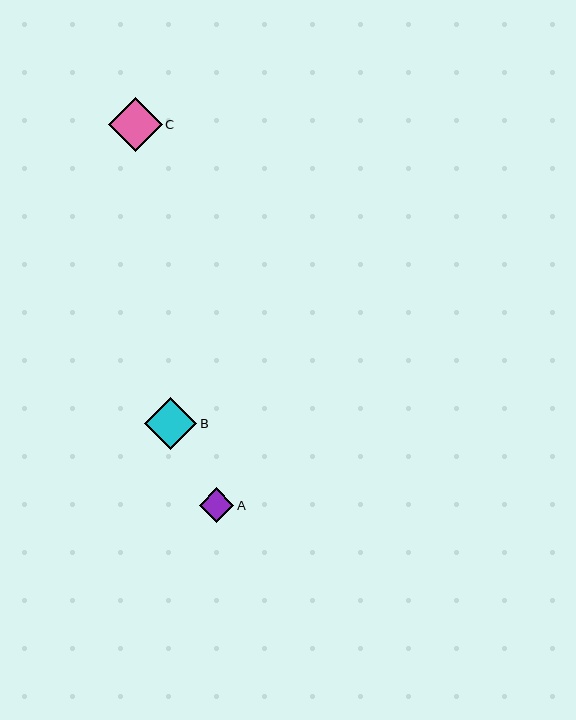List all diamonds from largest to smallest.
From largest to smallest: C, B, A.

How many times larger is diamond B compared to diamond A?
Diamond B is approximately 1.5 times the size of diamond A.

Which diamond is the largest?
Diamond C is the largest with a size of approximately 54 pixels.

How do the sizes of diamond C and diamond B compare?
Diamond C and diamond B are approximately the same size.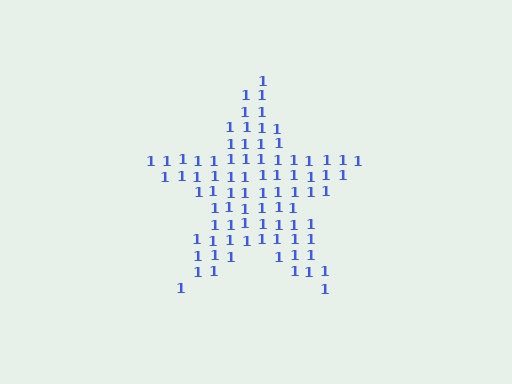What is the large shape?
The large shape is a star.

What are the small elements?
The small elements are digit 1's.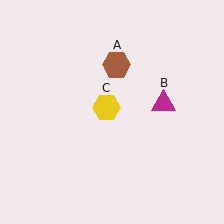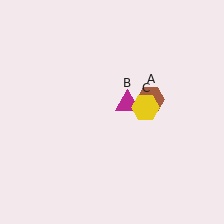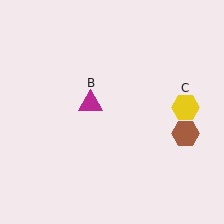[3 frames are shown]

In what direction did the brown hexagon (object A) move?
The brown hexagon (object A) moved down and to the right.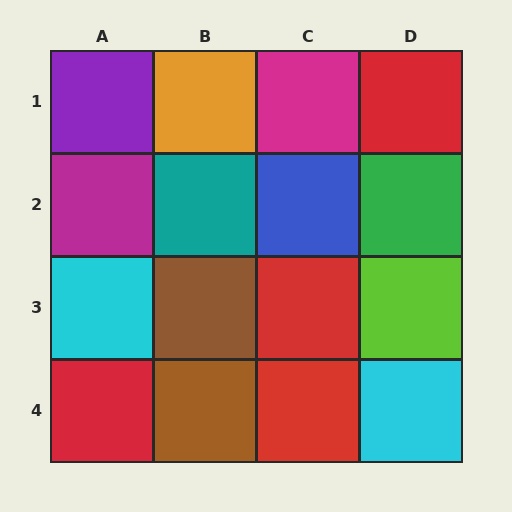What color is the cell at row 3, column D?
Lime.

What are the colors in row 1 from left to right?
Purple, orange, magenta, red.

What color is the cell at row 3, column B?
Brown.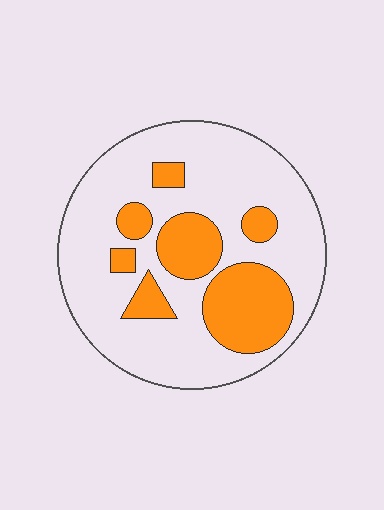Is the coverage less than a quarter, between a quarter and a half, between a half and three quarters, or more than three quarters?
Between a quarter and a half.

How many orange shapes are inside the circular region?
7.